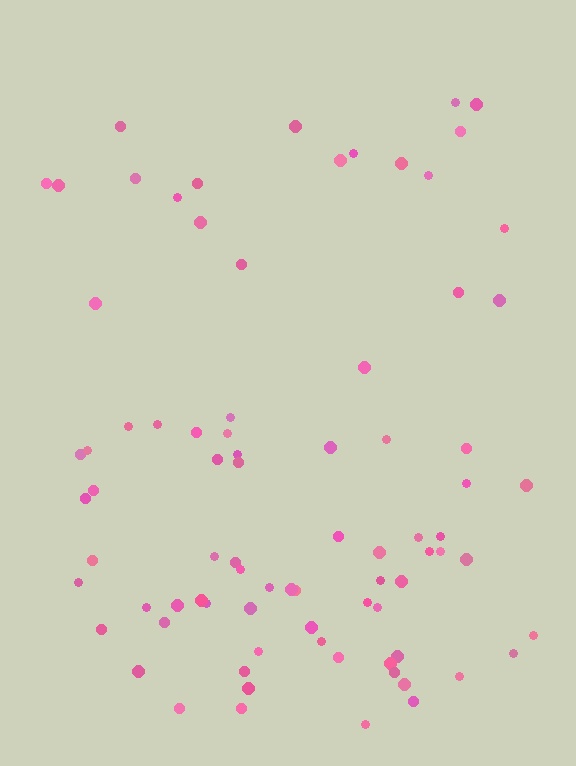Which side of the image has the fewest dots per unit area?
The top.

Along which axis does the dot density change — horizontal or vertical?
Vertical.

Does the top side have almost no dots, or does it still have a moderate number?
Still a moderate number, just noticeably fewer than the bottom.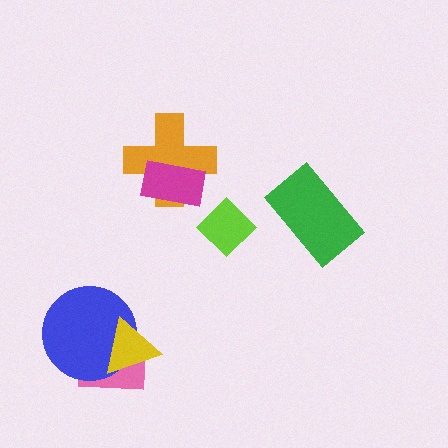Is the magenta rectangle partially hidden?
No, no other shape covers it.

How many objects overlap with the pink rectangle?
2 objects overlap with the pink rectangle.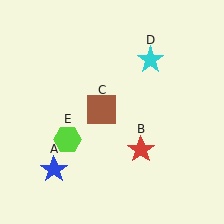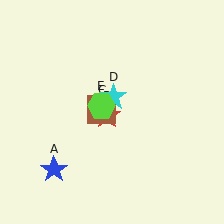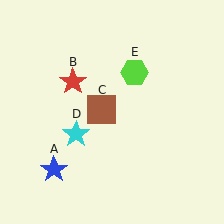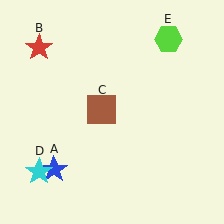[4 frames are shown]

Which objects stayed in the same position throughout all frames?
Blue star (object A) and brown square (object C) remained stationary.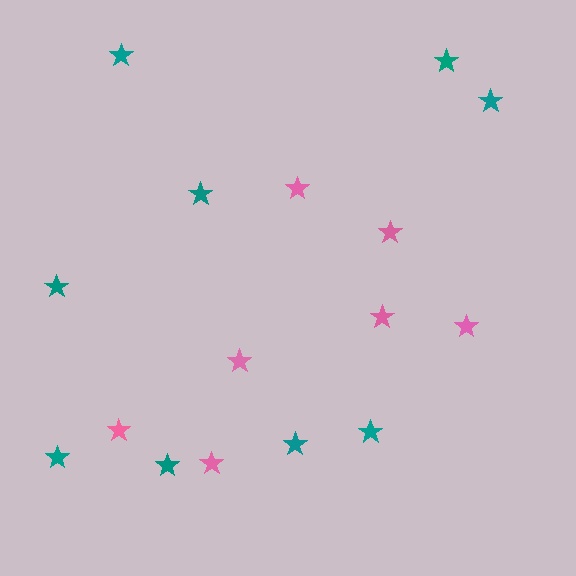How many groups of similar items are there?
There are 2 groups: one group of teal stars (9) and one group of pink stars (7).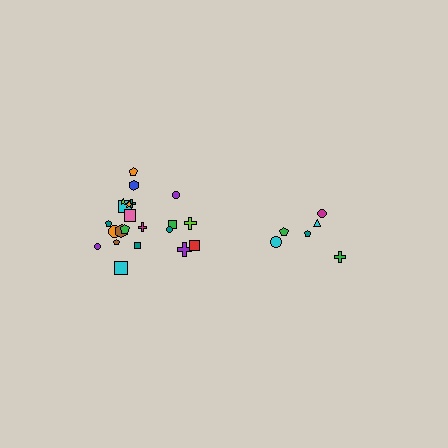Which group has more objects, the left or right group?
The left group.